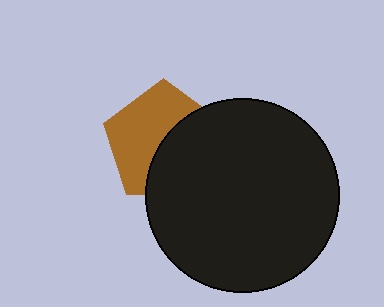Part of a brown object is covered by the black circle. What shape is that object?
It is a pentagon.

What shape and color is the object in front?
The object in front is a black circle.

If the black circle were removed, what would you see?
You would see the complete brown pentagon.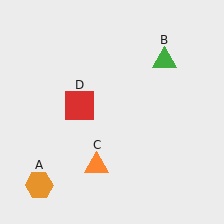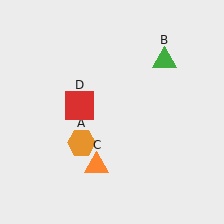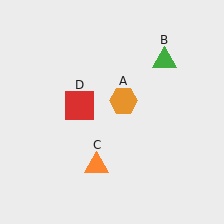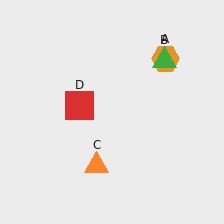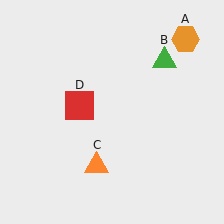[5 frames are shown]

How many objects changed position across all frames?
1 object changed position: orange hexagon (object A).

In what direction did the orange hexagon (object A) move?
The orange hexagon (object A) moved up and to the right.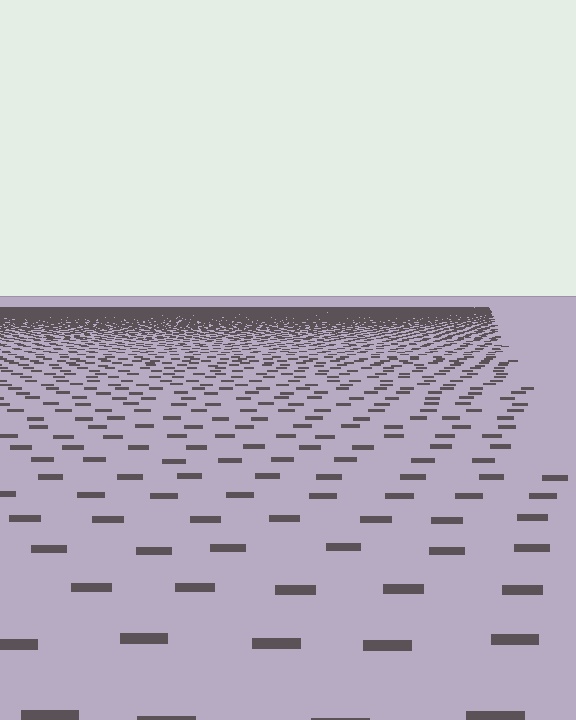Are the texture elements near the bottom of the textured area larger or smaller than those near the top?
Larger. Near the bottom, elements are closer to the viewer and appear at a bigger on-screen size.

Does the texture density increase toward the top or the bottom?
Density increases toward the top.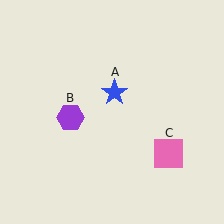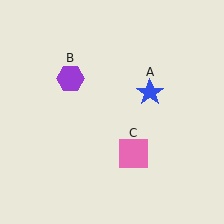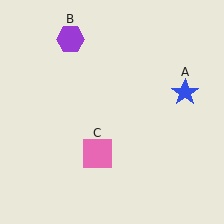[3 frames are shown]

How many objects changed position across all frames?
3 objects changed position: blue star (object A), purple hexagon (object B), pink square (object C).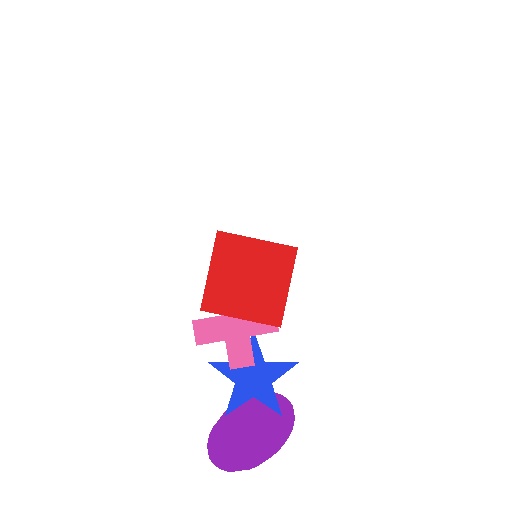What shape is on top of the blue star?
The pink cross is on top of the blue star.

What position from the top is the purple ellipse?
The purple ellipse is 4th from the top.